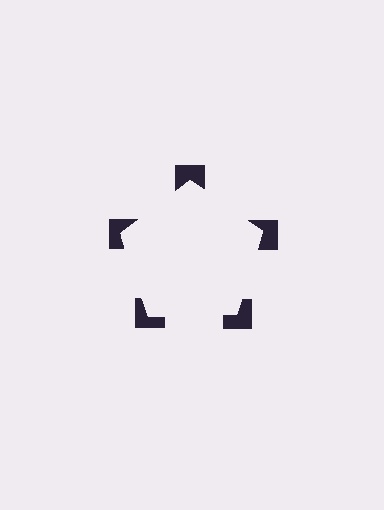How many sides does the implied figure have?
5 sides.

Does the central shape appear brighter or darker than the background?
It typically appears slightly brighter than the background, even though no actual brightness change is drawn.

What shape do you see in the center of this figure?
An illusory pentagon — its edges are inferred from the aligned wedge cuts in the notched squares, not physically drawn.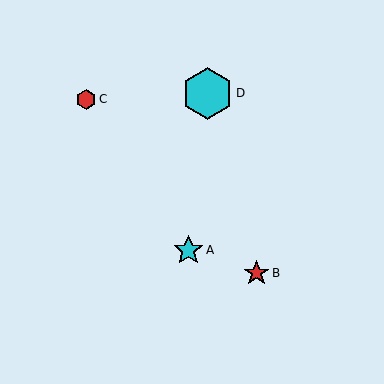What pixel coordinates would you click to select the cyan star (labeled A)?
Click at (188, 250) to select the cyan star A.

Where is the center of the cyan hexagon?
The center of the cyan hexagon is at (208, 93).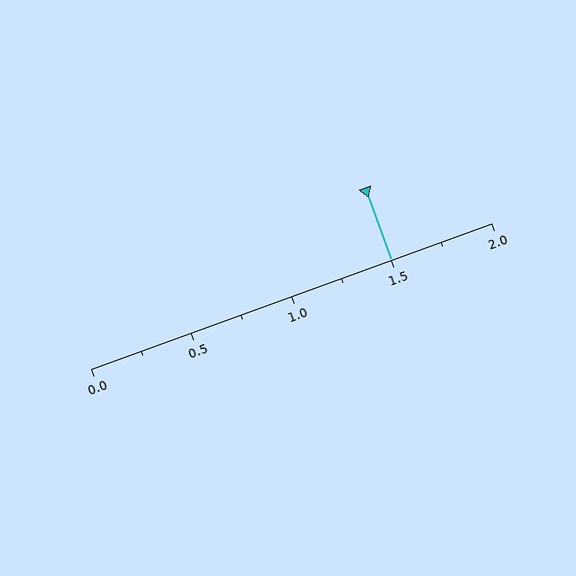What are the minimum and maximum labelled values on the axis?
The axis runs from 0.0 to 2.0.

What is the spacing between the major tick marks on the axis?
The major ticks are spaced 0.5 apart.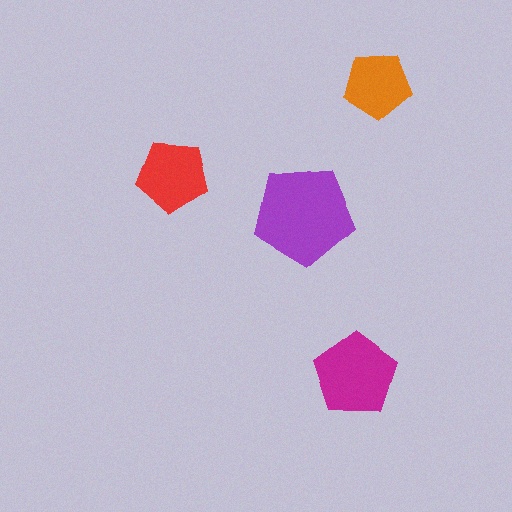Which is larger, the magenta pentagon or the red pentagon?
The magenta one.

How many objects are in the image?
There are 4 objects in the image.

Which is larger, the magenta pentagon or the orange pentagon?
The magenta one.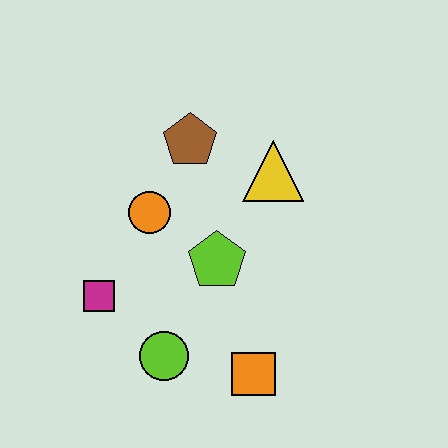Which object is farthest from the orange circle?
The orange square is farthest from the orange circle.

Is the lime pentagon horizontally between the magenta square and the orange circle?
No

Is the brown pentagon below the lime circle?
No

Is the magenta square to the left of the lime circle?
Yes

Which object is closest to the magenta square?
The lime circle is closest to the magenta square.